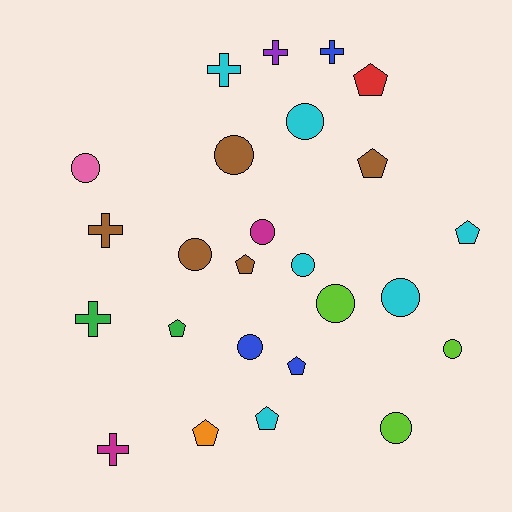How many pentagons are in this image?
There are 8 pentagons.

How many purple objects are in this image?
There is 1 purple object.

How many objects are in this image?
There are 25 objects.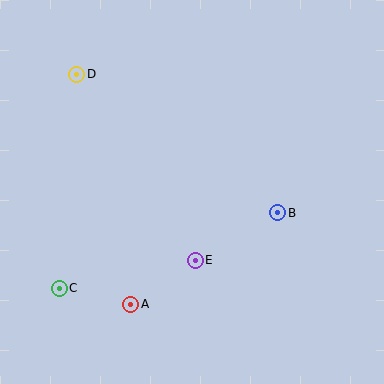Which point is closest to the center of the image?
Point E at (195, 260) is closest to the center.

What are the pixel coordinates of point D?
Point D is at (77, 74).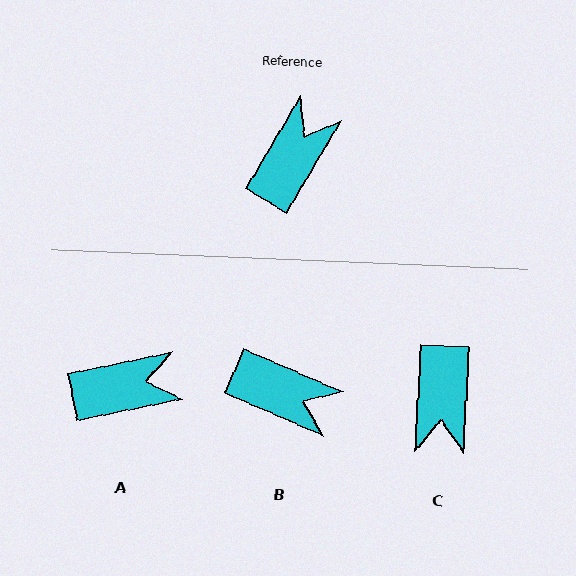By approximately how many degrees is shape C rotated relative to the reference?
Approximately 152 degrees clockwise.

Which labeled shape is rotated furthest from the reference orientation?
C, about 152 degrees away.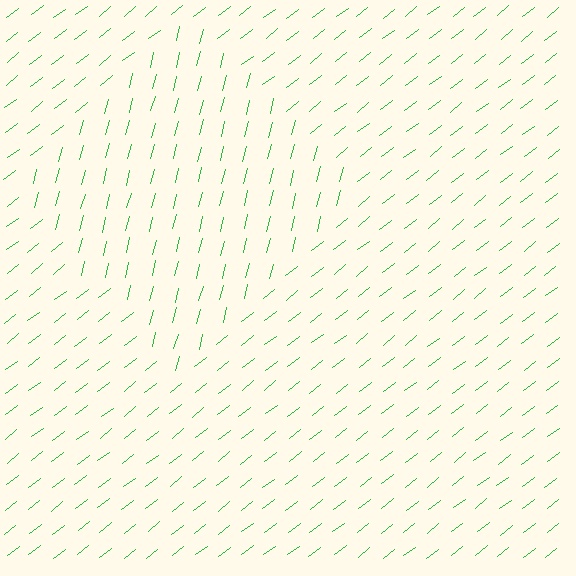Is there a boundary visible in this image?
Yes, there is a texture boundary formed by a change in line orientation.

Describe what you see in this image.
The image is filled with small green line segments. A diamond region in the image has lines oriented differently from the surrounding lines, creating a visible texture boundary.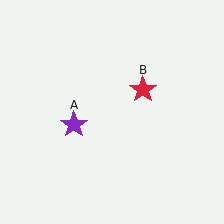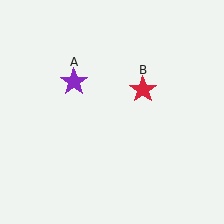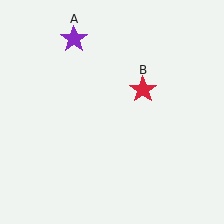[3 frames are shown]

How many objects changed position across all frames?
1 object changed position: purple star (object A).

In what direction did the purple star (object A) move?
The purple star (object A) moved up.